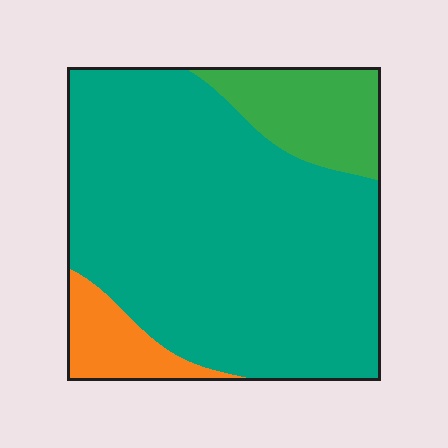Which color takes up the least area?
Orange, at roughly 10%.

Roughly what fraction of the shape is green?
Green takes up less than a quarter of the shape.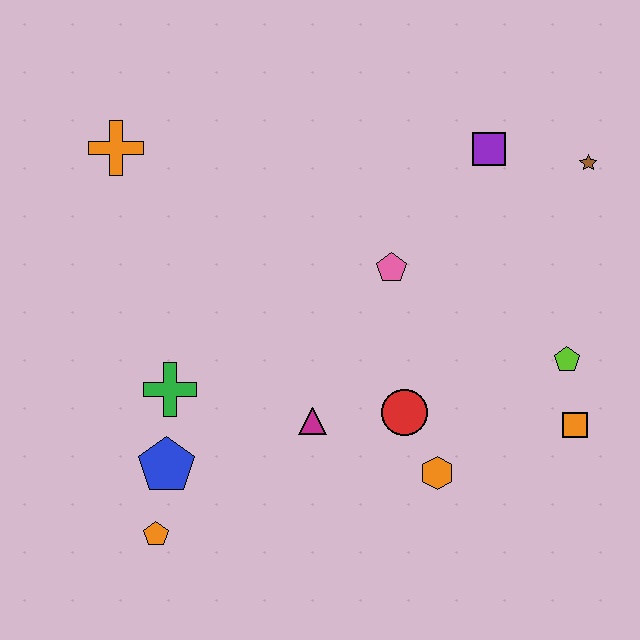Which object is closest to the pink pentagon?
The red circle is closest to the pink pentagon.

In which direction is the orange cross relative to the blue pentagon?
The orange cross is above the blue pentagon.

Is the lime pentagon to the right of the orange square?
No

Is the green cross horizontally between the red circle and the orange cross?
Yes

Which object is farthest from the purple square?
The orange pentagon is farthest from the purple square.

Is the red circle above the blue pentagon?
Yes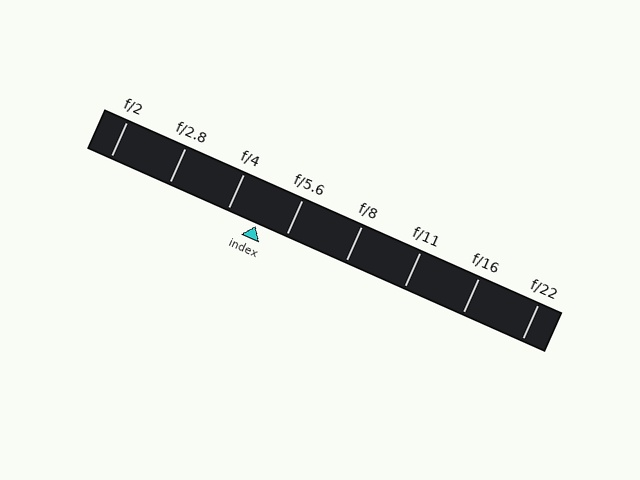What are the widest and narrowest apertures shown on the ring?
The widest aperture shown is f/2 and the narrowest is f/22.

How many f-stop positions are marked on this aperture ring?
There are 8 f-stop positions marked.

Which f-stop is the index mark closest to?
The index mark is closest to f/5.6.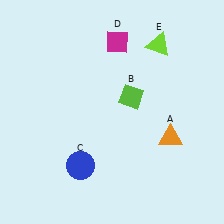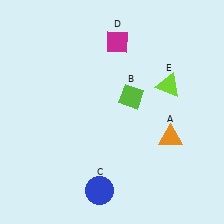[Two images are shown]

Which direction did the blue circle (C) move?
The blue circle (C) moved down.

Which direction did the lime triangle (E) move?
The lime triangle (E) moved down.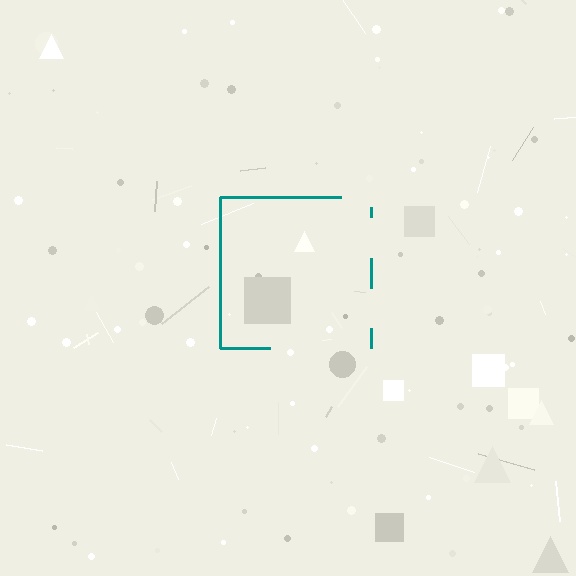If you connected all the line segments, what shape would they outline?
They would outline a square.